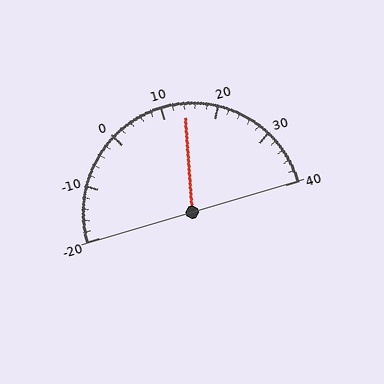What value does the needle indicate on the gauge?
The needle indicates approximately 14.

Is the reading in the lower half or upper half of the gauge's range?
The reading is in the upper half of the range (-20 to 40).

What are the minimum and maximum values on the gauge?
The gauge ranges from -20 to 40.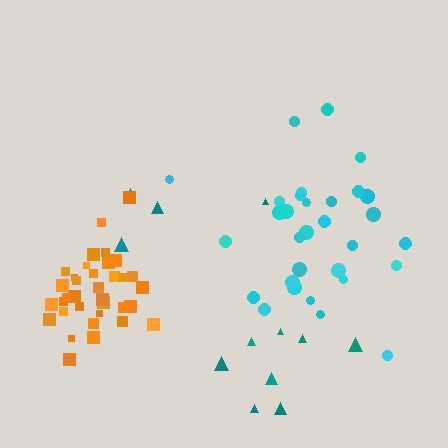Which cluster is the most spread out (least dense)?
Teal.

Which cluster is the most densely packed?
Orange.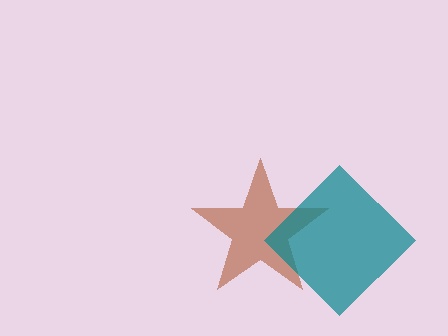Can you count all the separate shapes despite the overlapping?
Yes, there are 2 separate shapes.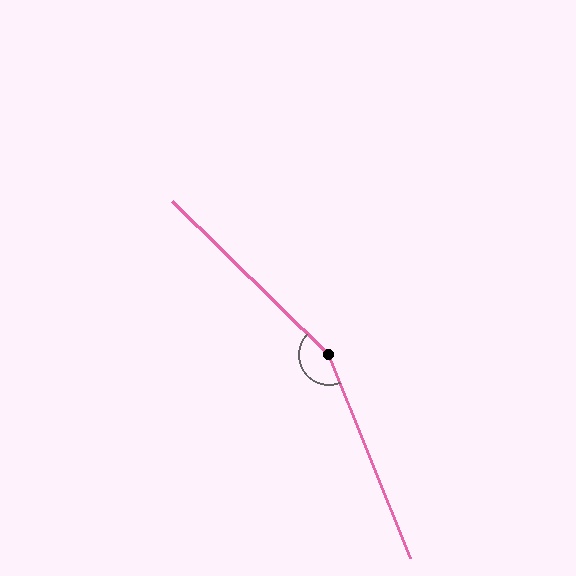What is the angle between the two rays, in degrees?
Approximately 156 degrees.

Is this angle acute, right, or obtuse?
It is obtuse.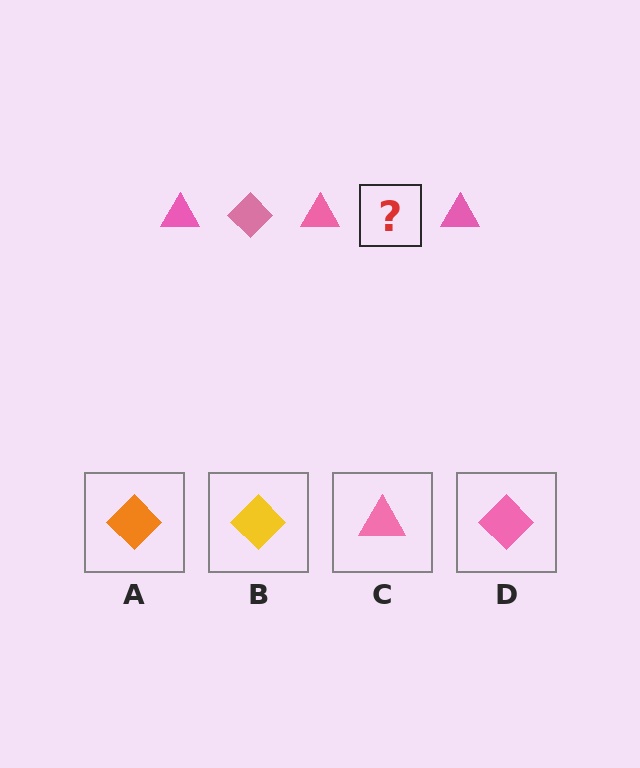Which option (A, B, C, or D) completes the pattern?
D.